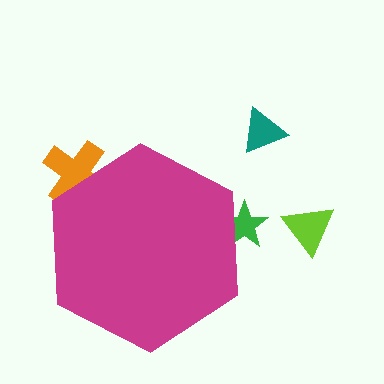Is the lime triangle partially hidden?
No, the lime triangle is fully visible.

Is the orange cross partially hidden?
Yes, the orange cross is partially hidden behind the magenta hexagon.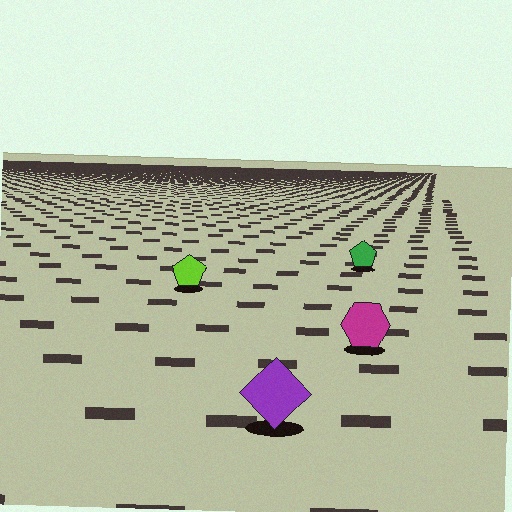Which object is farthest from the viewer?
The green pentagon is farthest from the viewer. It appears smaller and the ground texture around it is denser.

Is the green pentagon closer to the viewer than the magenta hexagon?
No. The magenta hexagon is closer — you can tell from the texture gradient: the ground texture is coarser near it.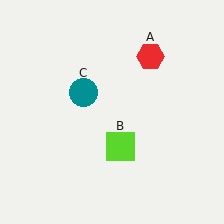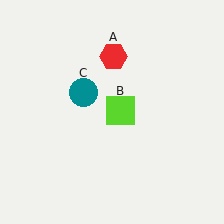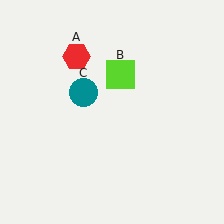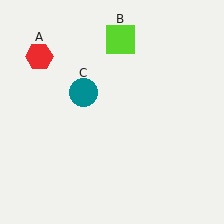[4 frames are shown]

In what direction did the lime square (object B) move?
The lime square (object B) moved up.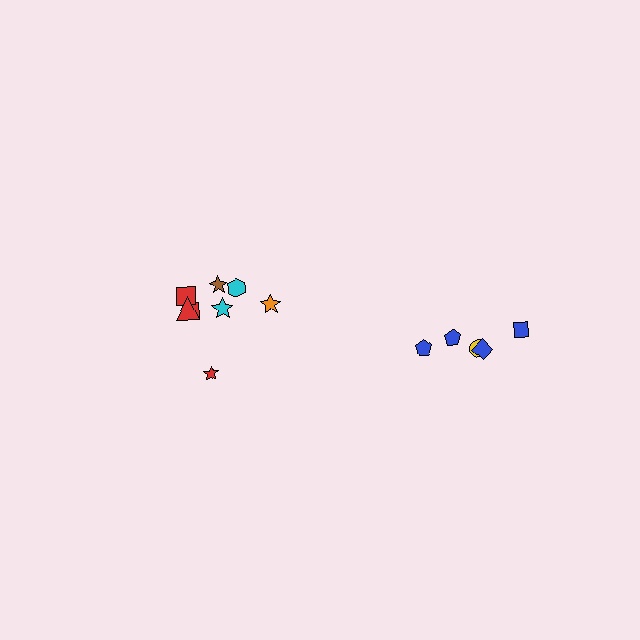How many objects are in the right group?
There are 5 objects.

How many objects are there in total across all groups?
There are 13 objects.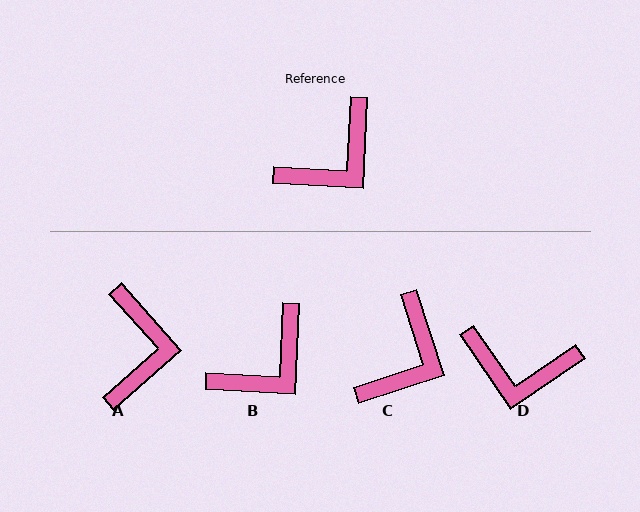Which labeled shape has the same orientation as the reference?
B.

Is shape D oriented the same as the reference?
No, it is off by about 53 degrees.